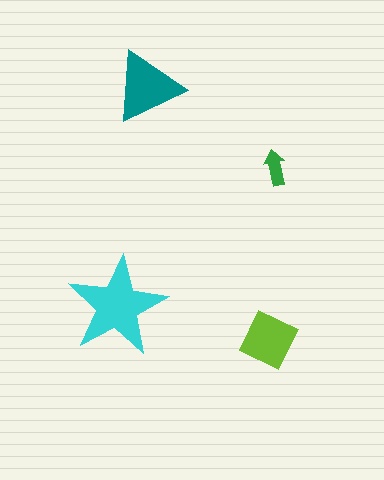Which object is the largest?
The cyan star.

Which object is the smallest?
The green arrow.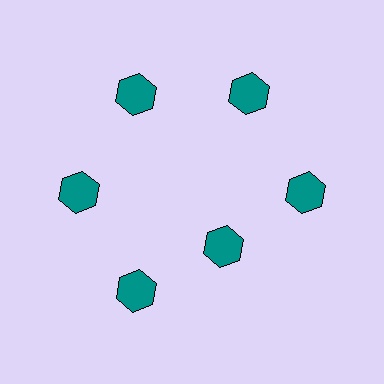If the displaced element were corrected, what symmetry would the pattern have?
It would have 6-fold rotational symmetry — the pattern would map onto itself every 60 degrees.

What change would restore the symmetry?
The symmetry would be restored by moving it outward, back onto the ring so that all 6 hexagons sit at equal angles and equal distance from the center.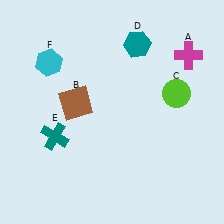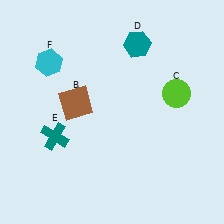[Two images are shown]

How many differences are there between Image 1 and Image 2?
There is 1 difference between the two images.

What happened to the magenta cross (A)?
The magenta cross (A) was removed in Image 2. It was in the top-right area of Image 1.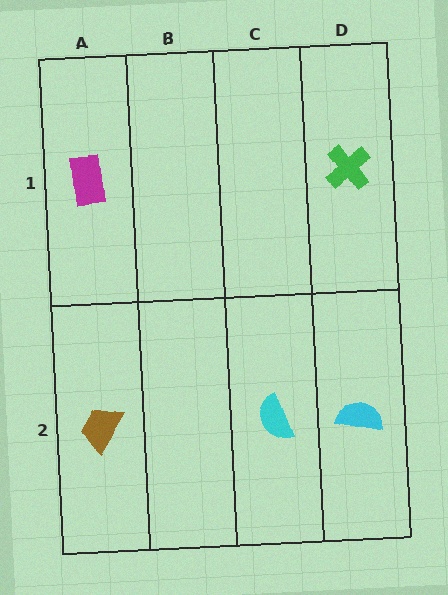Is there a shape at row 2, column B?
No, that cell is empty.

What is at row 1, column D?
A green cross.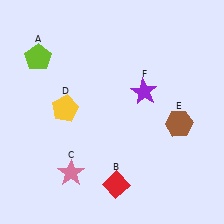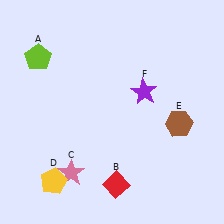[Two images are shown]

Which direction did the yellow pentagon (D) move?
The yellow pentagon (D) moved down.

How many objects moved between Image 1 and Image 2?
1 object moved between the two images.